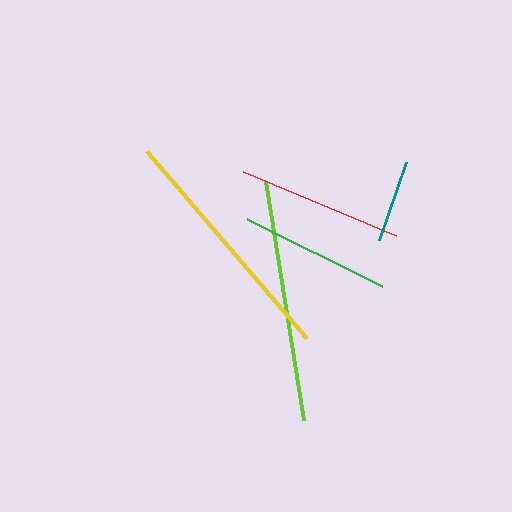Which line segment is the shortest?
The teal line is the shortest at approximately 82 pixels.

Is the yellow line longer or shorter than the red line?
The yellow line is longer than the red line.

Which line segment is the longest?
The yellow line is the longest at approximately 247 pixels.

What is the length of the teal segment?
The teal segment is approximately 82 pixels long.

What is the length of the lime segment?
The lime segment is approximately 242 pixels long.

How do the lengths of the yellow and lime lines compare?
The yellow and lime lines are approximately the same length.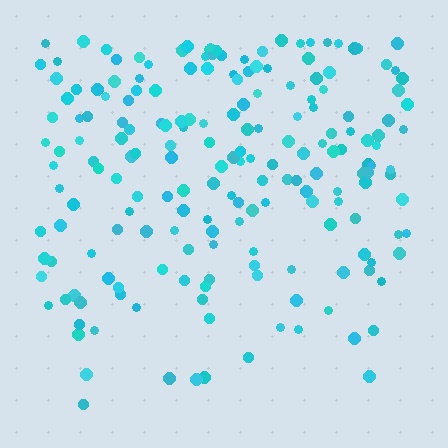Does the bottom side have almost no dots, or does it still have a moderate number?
Still a moderate number, just noticeably fewer than the top.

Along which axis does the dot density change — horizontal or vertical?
Vertical.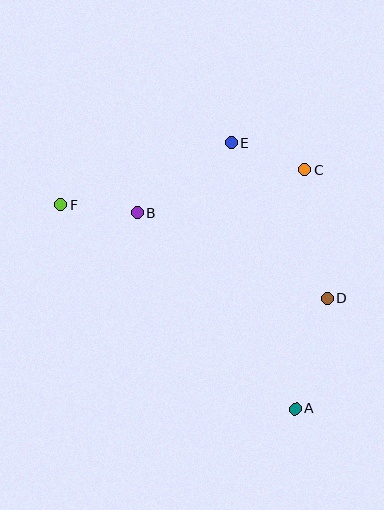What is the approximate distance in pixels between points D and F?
The distance between D and F is approximately 283 pixels.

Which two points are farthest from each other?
Points A and F are farthest from each other.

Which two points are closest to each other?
Points B and F are closest to each other.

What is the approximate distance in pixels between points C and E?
The distance between C and E is approximately 78 pixels.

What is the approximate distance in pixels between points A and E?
The distance between A and E is approximately 273 pixels.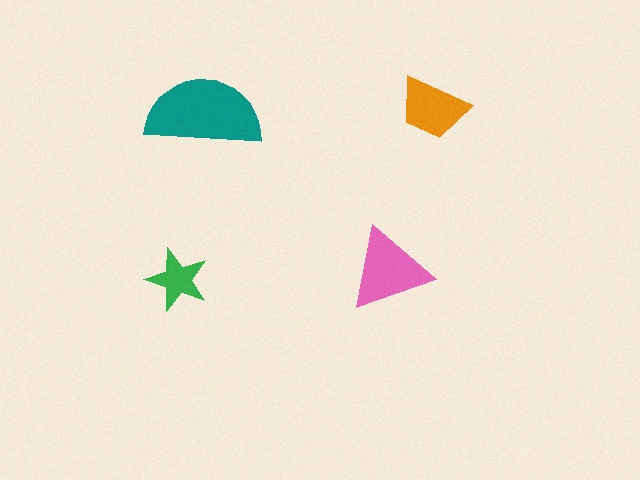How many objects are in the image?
There are 4 objects in the image.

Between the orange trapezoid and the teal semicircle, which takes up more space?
The teal semicircle.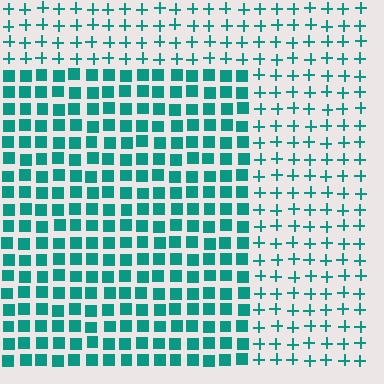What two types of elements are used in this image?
The image uses squares inside the rectangle region and plus signs outside it.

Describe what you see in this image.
The image is filled with small teal elements arranged in a uniform grid. A rectangle-shaped region contains squares, while the surrounding area contains plus signs. The boundary is defined purely by the change in element shape.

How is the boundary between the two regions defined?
The boundary is defined by a change in element shape: squares inside vs. plus signs outside. All elements share the same color and spacing.